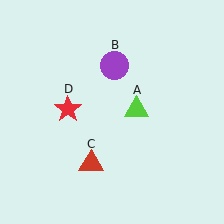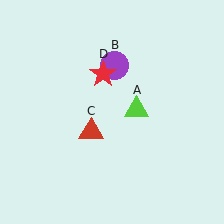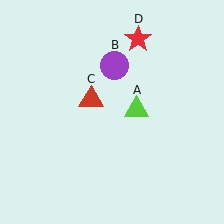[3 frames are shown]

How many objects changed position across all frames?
2 objects changed position: red triangle (object C), red star (object D).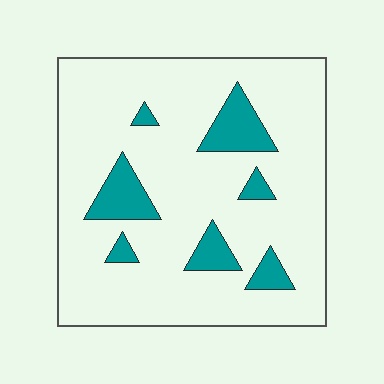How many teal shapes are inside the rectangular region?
7.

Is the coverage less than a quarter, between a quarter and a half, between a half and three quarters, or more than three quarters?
Less than a quarter.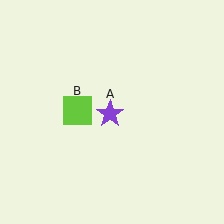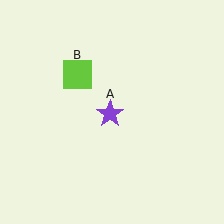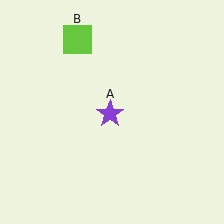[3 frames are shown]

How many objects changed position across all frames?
1 object changed position: lime square (object B).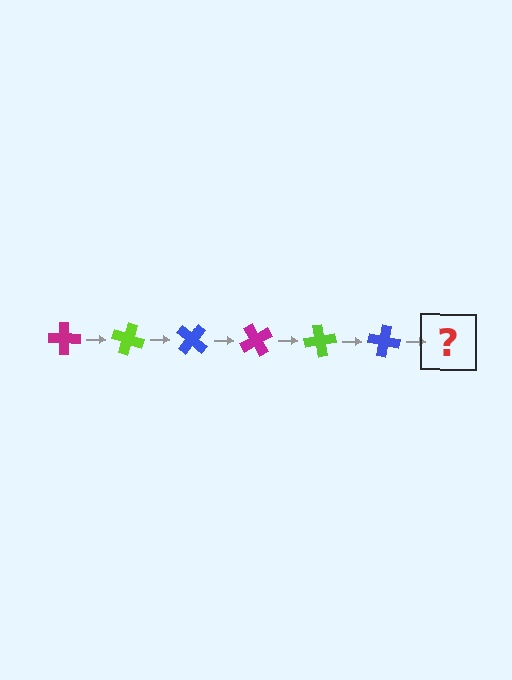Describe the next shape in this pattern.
It should be a magenta cross, rotated 120 degrees from the start.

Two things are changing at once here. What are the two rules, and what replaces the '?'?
The two rules are that it rotates 20 degrees each step and the color cycles through magenta, lime, and blue. The '?' should be a magenta cross, rotated 120 degrees from the start.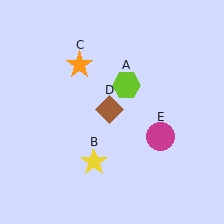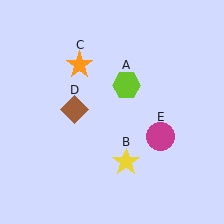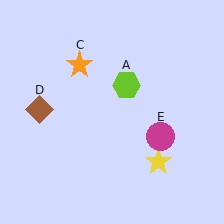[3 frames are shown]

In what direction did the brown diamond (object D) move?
The brown diamond (object D) moved left.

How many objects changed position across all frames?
2 objects changed position: yellow star (object B), brown diamond (object D).